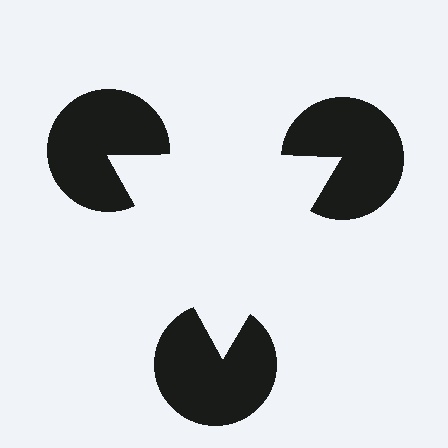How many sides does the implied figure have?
3 sides.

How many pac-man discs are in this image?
There are 3 — one at each vertex of the illusory triangle.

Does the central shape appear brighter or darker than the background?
It typically appears slightly brighter than the background, even though no actual brightness change is drawn.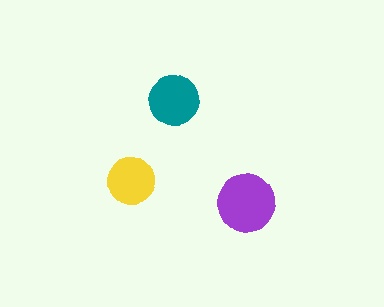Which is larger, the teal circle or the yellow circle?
The teal one.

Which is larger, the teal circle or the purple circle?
The purple one.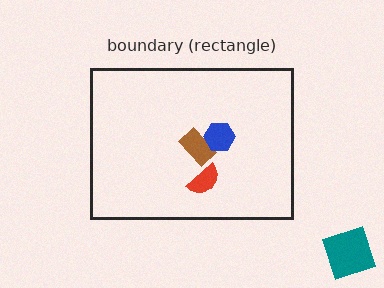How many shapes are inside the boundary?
3 inside, 1 outside.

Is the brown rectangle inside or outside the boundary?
Inside.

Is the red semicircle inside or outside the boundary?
Inside.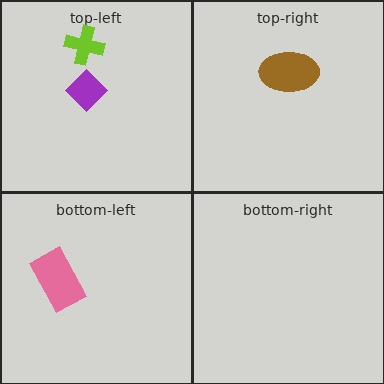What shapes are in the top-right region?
The brown ellipse.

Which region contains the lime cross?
The top-left region.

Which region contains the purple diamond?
The top-left region.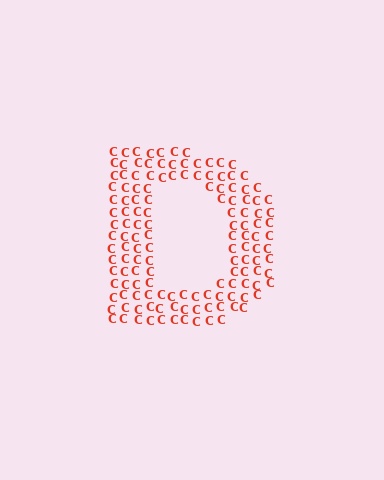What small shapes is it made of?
It is made of small letter C's.